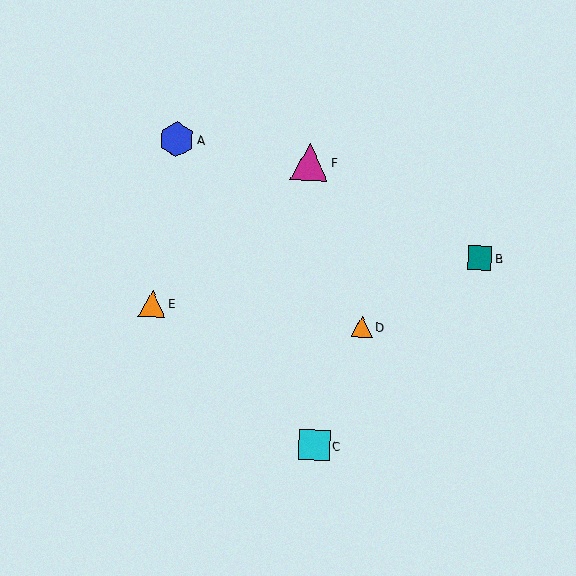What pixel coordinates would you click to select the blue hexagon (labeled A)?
Click at (177, 139) to select the blue hexagon A.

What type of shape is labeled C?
Shape C is a cyan square.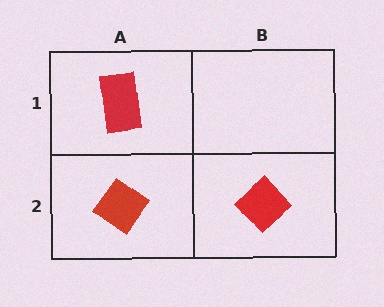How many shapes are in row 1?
1 shape.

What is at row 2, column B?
A red diamond.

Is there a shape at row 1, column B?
No, that cell is empty.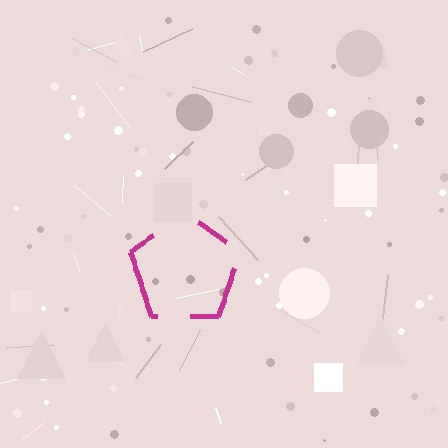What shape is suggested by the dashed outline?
The dashed outline suggests a pentagon.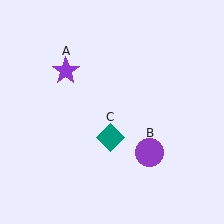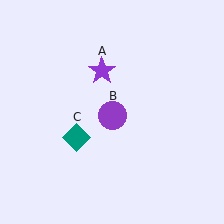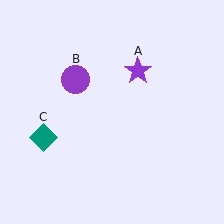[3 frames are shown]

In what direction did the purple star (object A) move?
The purple star (object A) moved right.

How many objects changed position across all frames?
3 objects changed position: purple star (object A), purple circle (object B), teal diamond (object C).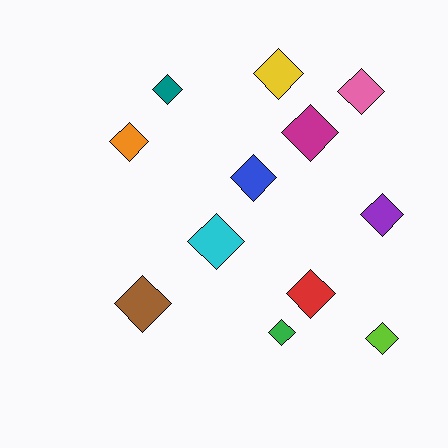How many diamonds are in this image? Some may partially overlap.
There are 12 diamonds.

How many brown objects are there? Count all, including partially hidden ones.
There is 1 brown object.